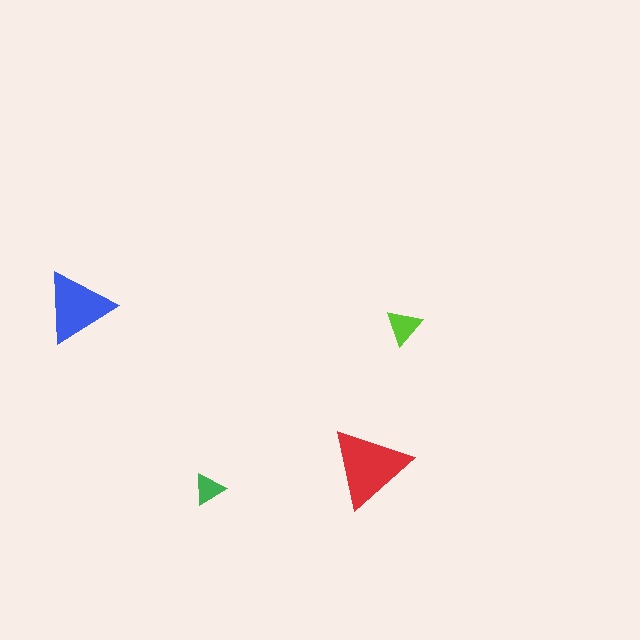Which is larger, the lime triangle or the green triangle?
The lime one.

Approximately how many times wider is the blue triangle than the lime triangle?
About 2 times wider.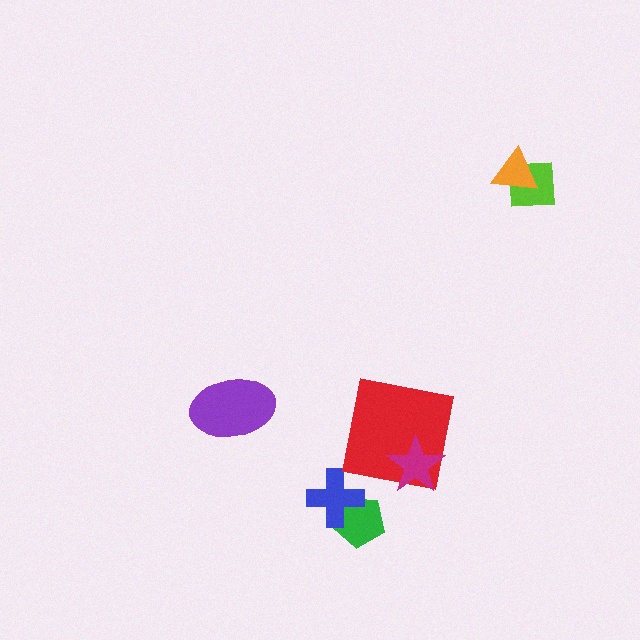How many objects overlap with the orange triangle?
1 object overlaps with the orange triangle.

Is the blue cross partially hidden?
No, no other shape covers it.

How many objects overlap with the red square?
1 object overlaps with the red square.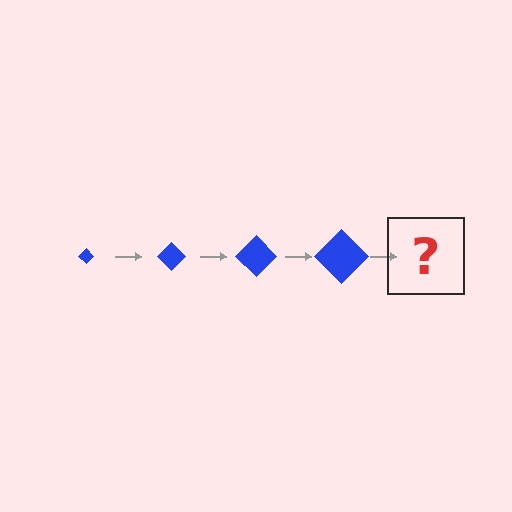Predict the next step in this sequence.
The next step is a blue diamond, larger than the previous one.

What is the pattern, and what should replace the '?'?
The pattern is that the diamond gets progressively larger each step. The '?' should be a blue diamond, larger than the previous one.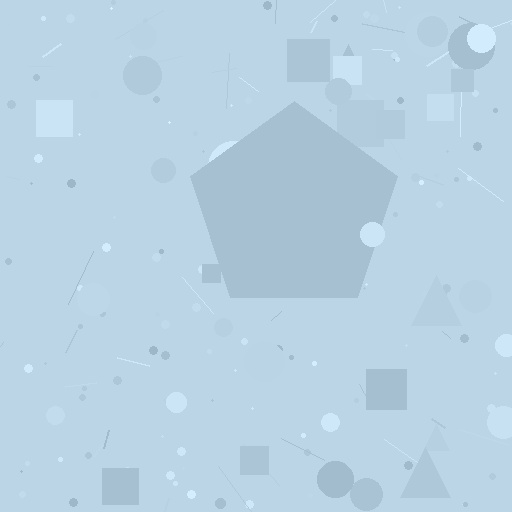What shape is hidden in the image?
A pentagon is hidden in the image.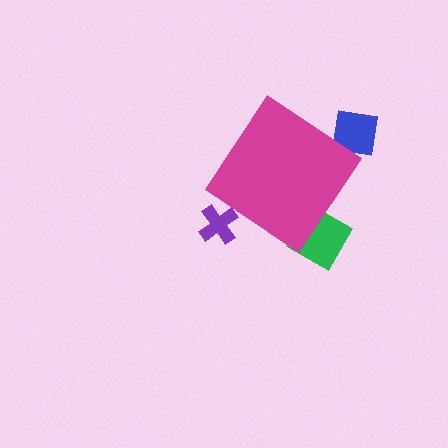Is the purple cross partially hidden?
Yes, the purple cross is partially hidden behind the magenta diamond.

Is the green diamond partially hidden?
Yes, the green diamond is partially hidden behind the magenta diamond.